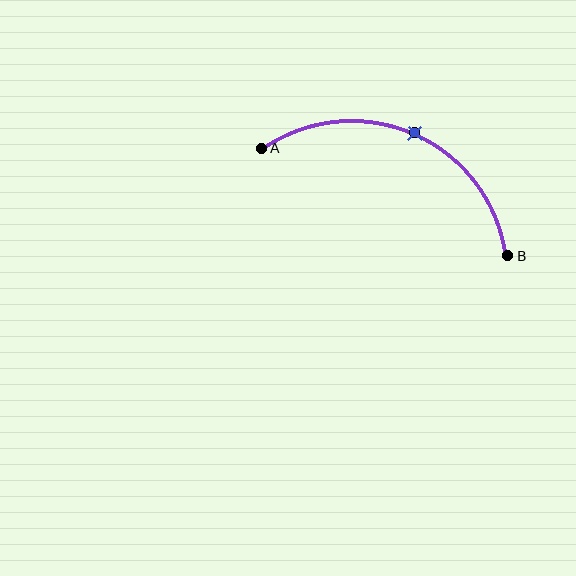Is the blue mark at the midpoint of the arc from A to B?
Yes. The blue mark lies on the arc at equal arc-length from both A and B — it is the arc midpoint.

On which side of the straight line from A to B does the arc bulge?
The arc bulges above the straight line connecting A and B.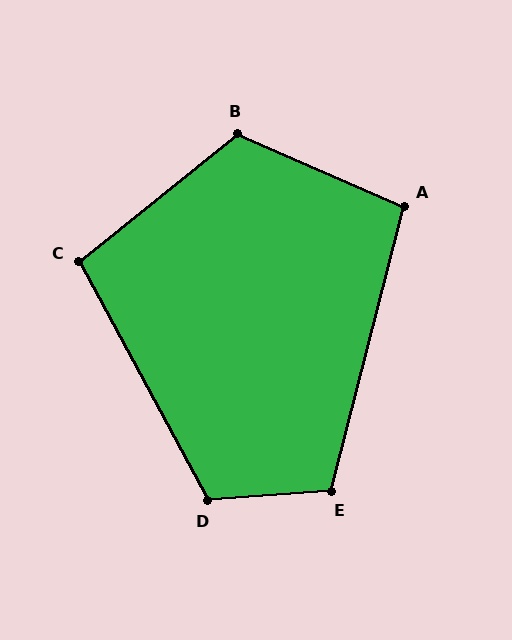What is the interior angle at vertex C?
Approximately 100 degrees (obtuse).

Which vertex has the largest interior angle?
B, at approximately 118 degrees.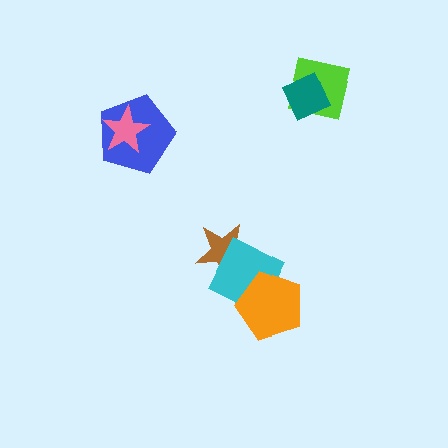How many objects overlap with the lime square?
1 object overlaps with the lime square.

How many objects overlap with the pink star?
1 object overlaps with the pink star.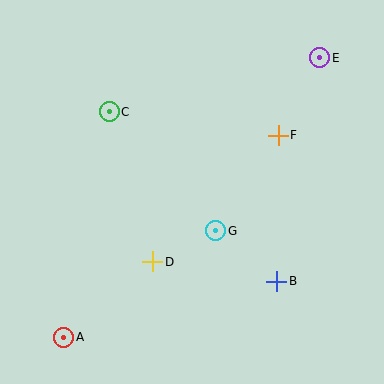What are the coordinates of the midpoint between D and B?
The midpoint between D and B is at (215, 271).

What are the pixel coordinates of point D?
Point D is at (153, 262).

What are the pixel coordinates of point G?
Point G is at (216, 231).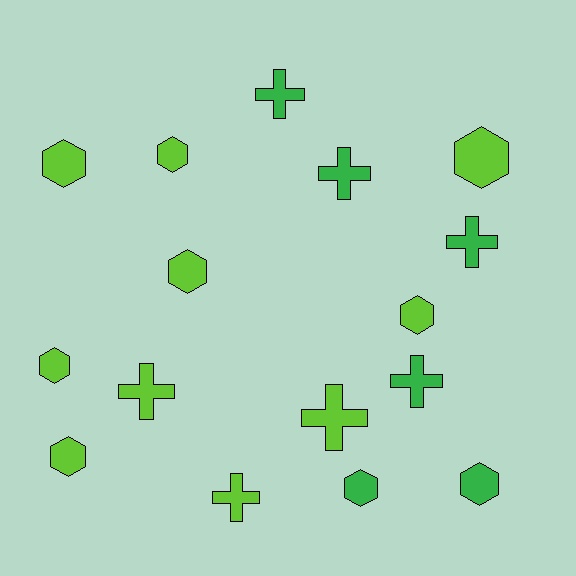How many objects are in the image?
There are 16 objects.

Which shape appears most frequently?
Hexagon, with 9 objects.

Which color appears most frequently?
Lime, with 10 objects.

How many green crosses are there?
There are 4 green crosses.